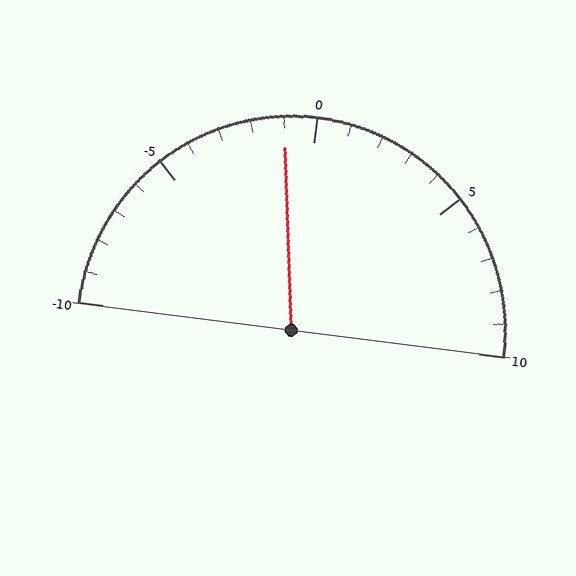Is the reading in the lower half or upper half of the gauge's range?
The reading is in the lower half of the range (-10 to 10).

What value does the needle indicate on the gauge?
The needle indicates approximately -1.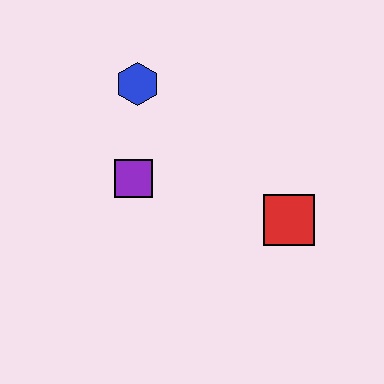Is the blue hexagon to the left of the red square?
Yes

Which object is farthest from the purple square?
The red square is farthest from the purple square.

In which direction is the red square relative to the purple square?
The red square is to the right of the purple square.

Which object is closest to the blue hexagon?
The purple square is closest to the blue hexagon.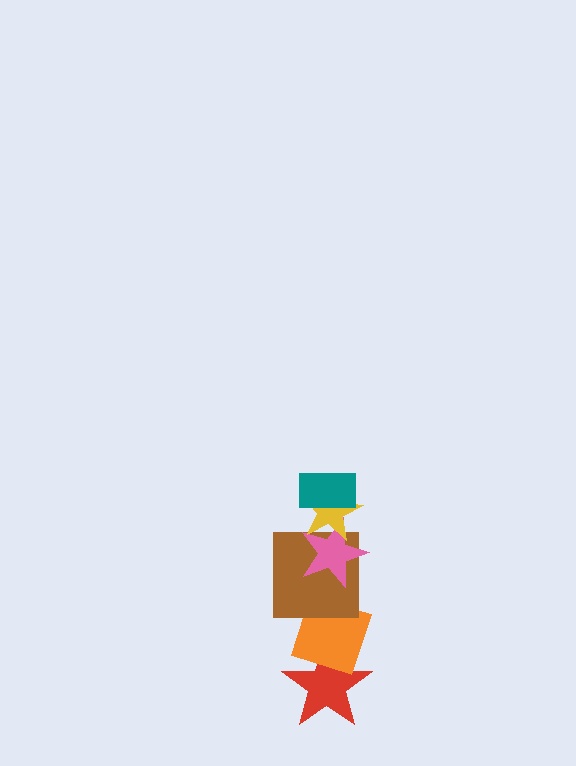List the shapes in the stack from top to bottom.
From top to bottom: the teal rectangle, the yellow star, the pink star, the brown square, the orange diamond, the red star.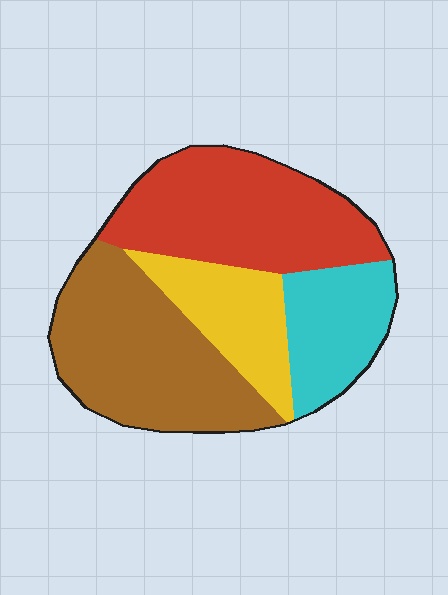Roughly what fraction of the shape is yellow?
Yellow covers roughly 15% of the shape.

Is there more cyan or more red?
Red.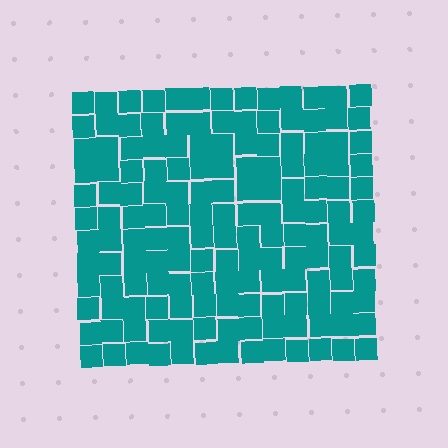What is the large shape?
The large shape is a square.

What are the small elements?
The small elements are squares.